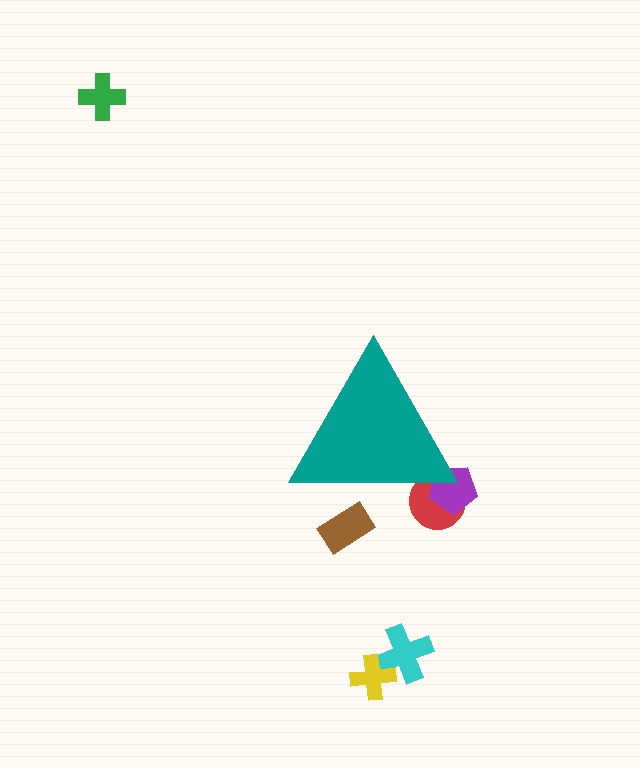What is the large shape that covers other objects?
A teal triangle.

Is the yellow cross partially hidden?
No, the yellow cross is fully visible.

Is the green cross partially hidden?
No, the green cross is fully visible.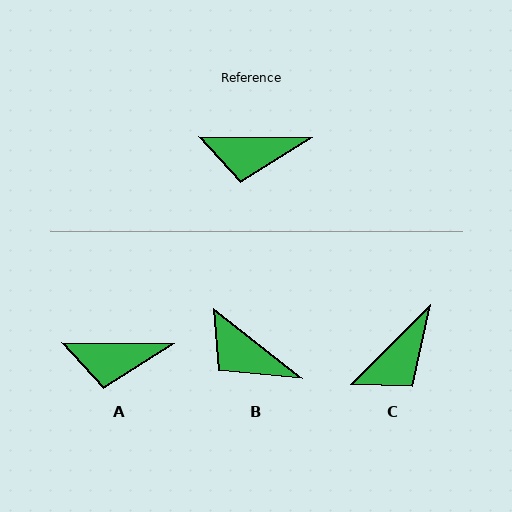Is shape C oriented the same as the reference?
No, it is off by about 46 degrees.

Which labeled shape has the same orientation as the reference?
A.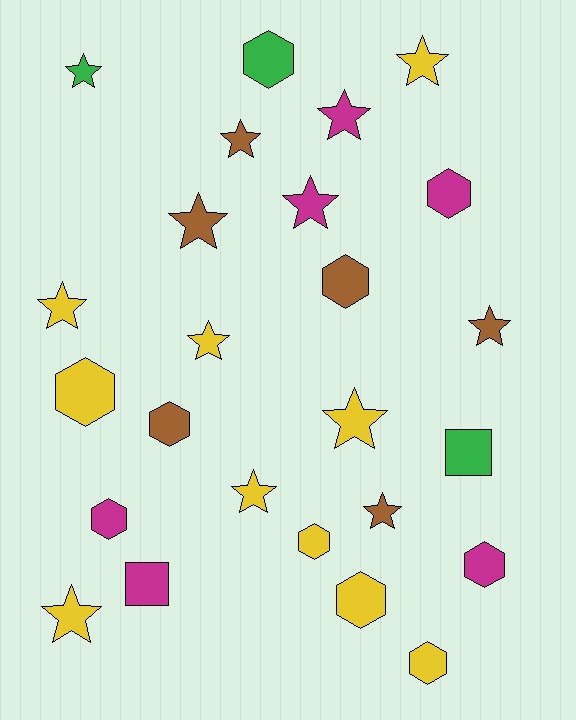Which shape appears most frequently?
Star, with 13 objects.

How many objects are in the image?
There are 25 objects.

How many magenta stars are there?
There are 2 magenta stars.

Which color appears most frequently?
Yellow, with 10 objects.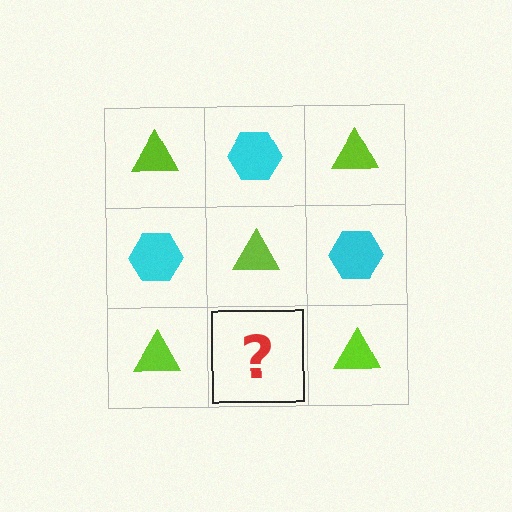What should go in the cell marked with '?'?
The missing cell should contain a cyan hexagon.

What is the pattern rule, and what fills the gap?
The rule is that it alternates lime triangle and cyan hexagon in a checkerboard pattern. The gap should be filled with a cyan hexagon.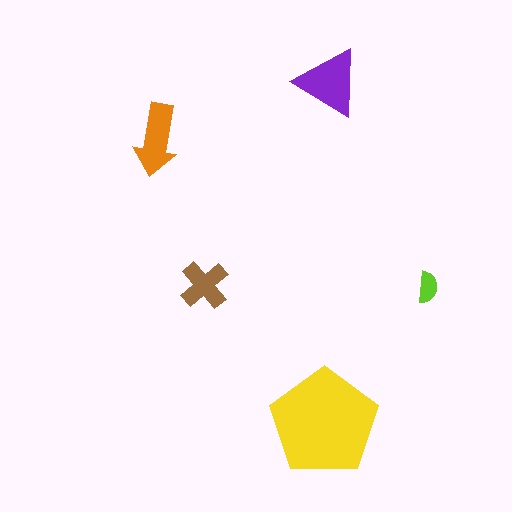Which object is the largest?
The yellow pentagon.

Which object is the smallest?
The lime semicircle.